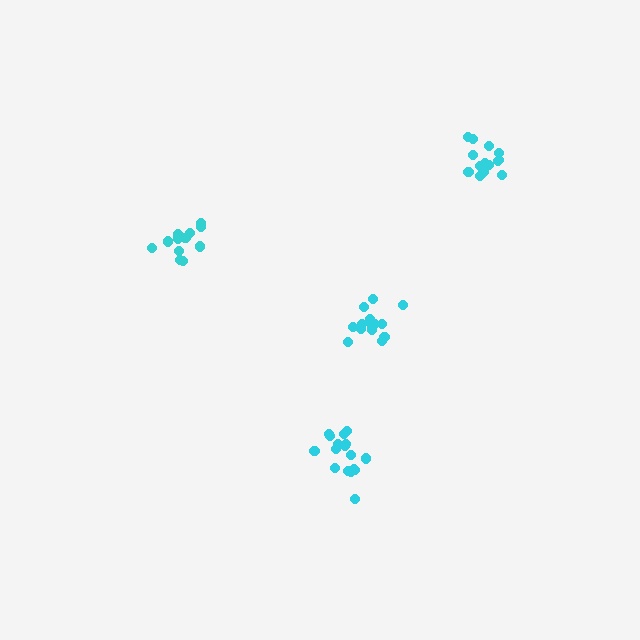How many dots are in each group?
Group 1: 12 dots, Group 2: 15 dots, Group 3: 17 dots, Group 4: 15 dots (59 total).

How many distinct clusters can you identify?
There are 4 distinct clusters.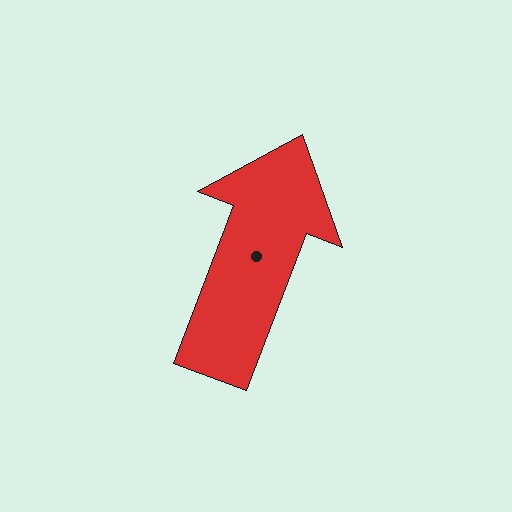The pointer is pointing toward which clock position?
Roughly 1 o'clock.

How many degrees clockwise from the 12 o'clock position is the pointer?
Approximately 21 degrees.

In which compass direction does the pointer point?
North.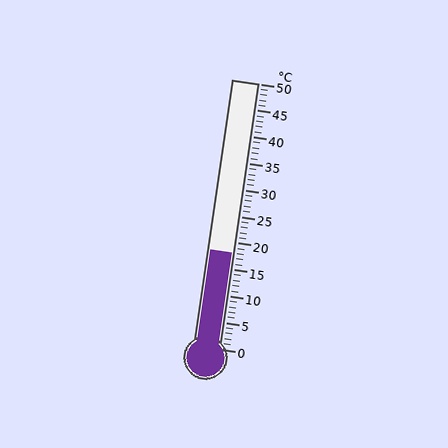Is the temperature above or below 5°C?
The temperature is above 5°C.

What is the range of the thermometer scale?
The thermometer scale ranges from 0°C to 50°C.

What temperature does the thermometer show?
The thermometer shows approximately 18°C.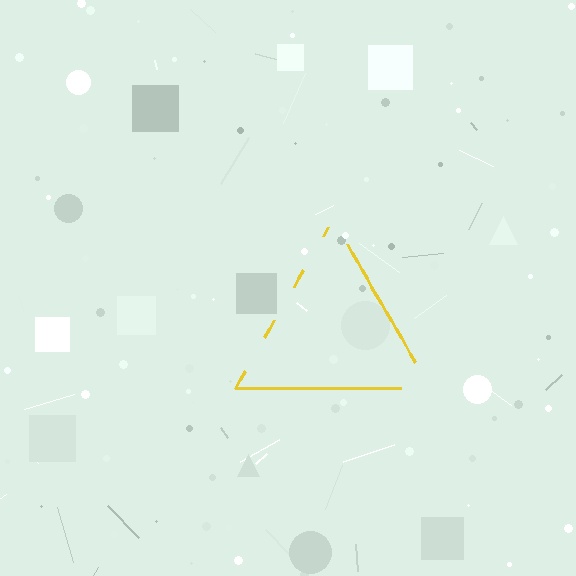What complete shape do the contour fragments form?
The contour fragments form a triangle.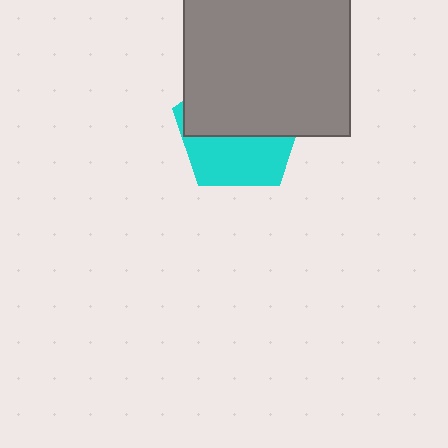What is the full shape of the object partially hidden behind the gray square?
The partially hidden object is a cyan pentagon.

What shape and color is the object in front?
The object in front is a gray square.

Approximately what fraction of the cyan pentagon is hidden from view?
Roughly 57% of the cyan pentagon is hidden behind the gray square.